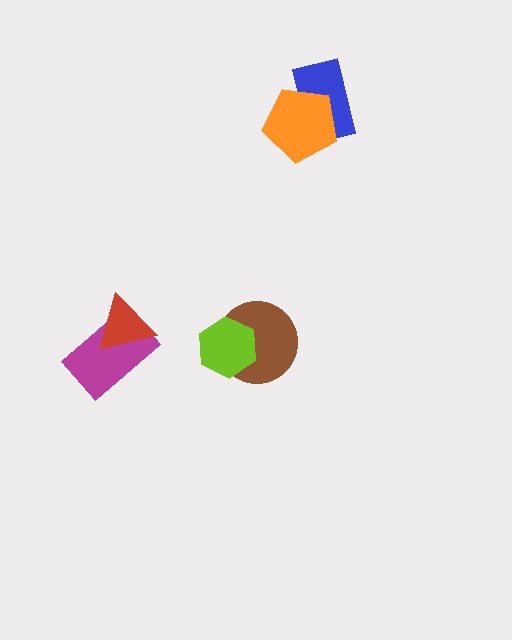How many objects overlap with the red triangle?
1 object overlaps with the red triangle.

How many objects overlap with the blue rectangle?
1 object overlaps with the blue rectangle.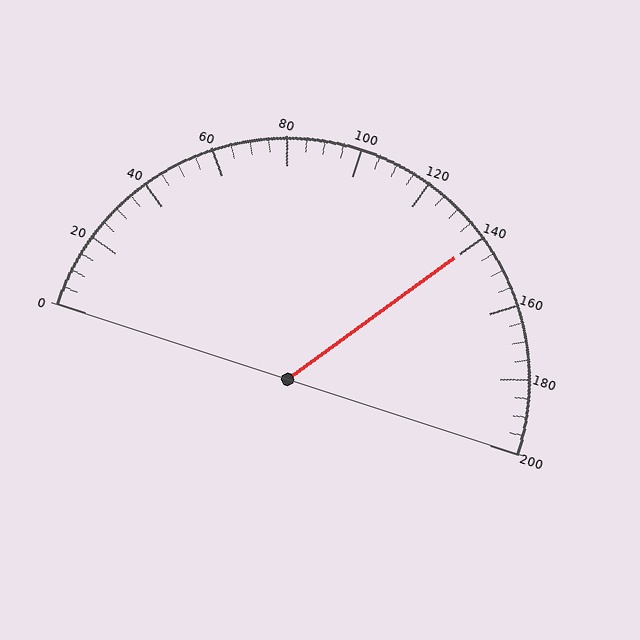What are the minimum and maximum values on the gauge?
The gauge ranges from 0 to 200.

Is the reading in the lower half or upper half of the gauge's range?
The reading is in the upper half of the range (0 to 200).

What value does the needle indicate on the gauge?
The needle indicates approximately 140.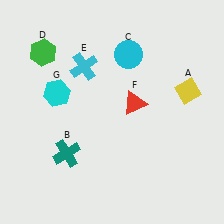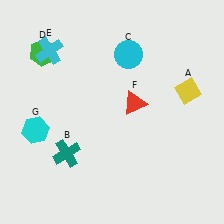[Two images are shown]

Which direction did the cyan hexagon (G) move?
The cyan hexagon (G) moved down.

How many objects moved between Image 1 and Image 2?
2 objects moved between the two images.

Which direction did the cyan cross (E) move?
The cyan cross (E) moved left.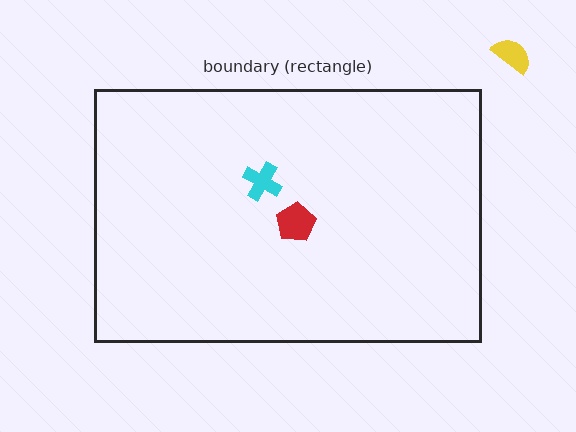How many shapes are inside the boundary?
2 inside, 1 outside.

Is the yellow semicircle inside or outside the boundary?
Outside.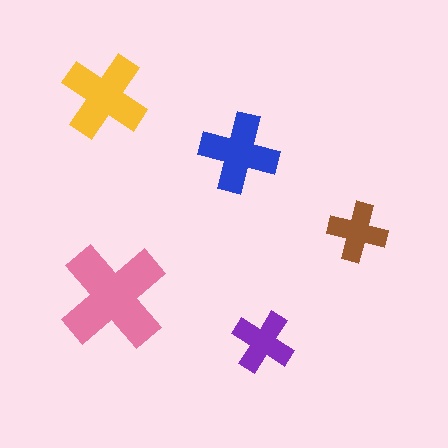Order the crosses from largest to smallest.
the pink one, the yellow one, the blue one, the purple one, the brown one.